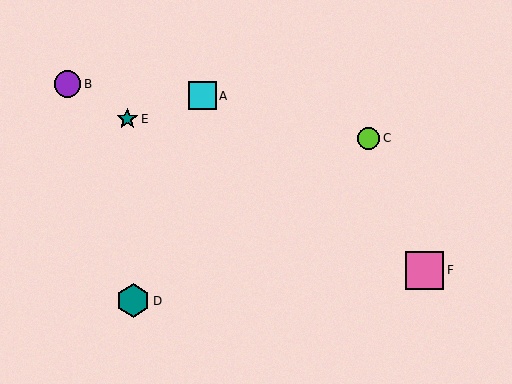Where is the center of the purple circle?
The center of the purple circle is at (68, 84).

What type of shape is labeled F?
Shape F is a pink square.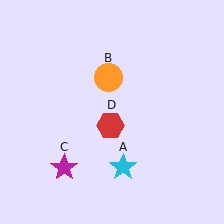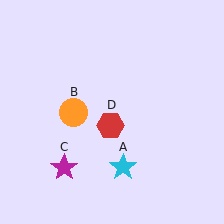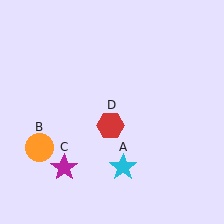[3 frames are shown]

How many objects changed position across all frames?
1 object changed position: orange circle (object B).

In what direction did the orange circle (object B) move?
The orange circle (object B) moved down and to the left.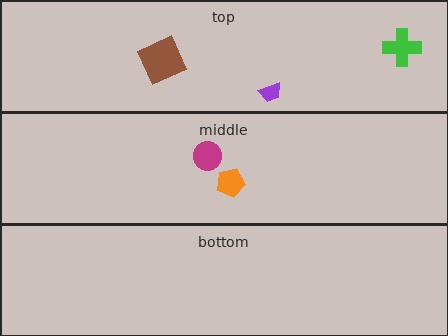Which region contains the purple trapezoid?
The top region.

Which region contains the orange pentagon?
The middle region.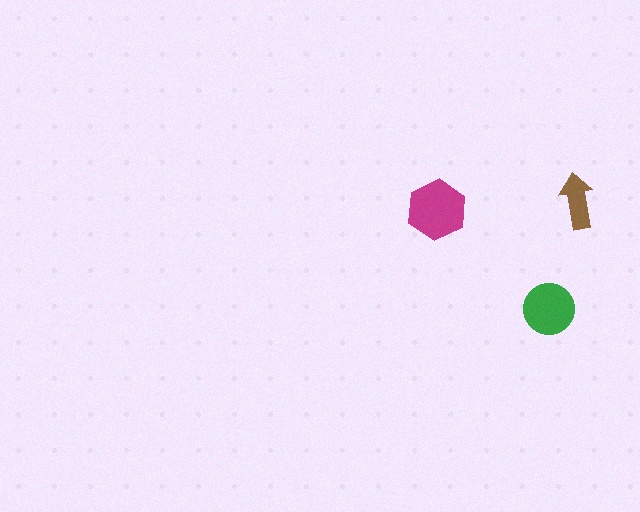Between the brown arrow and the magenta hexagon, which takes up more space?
The magenta hexagon.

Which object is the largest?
The magenta hexagon.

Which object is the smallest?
The brown arrow.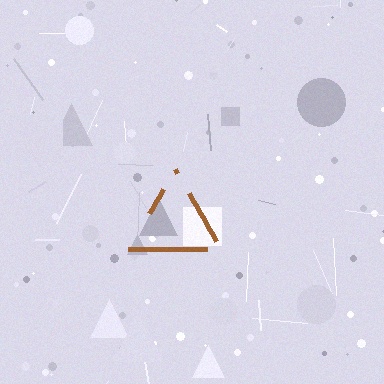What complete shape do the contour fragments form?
The contour fragments form a triangle.